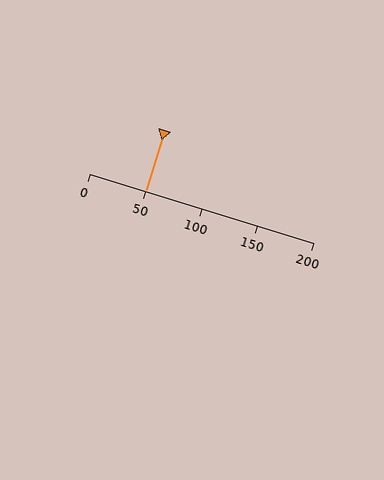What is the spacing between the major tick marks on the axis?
The major ticks are spaced 50 apart.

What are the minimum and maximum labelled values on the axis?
The axis runs from 0 to 200.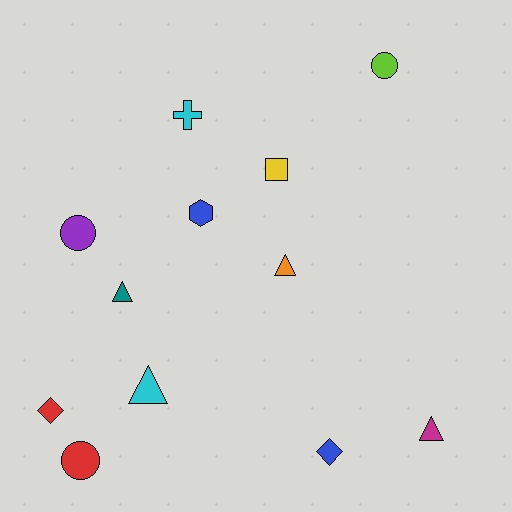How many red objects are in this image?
There are 2 red objects.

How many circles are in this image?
There are 3 circles.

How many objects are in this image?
There are 12 objects.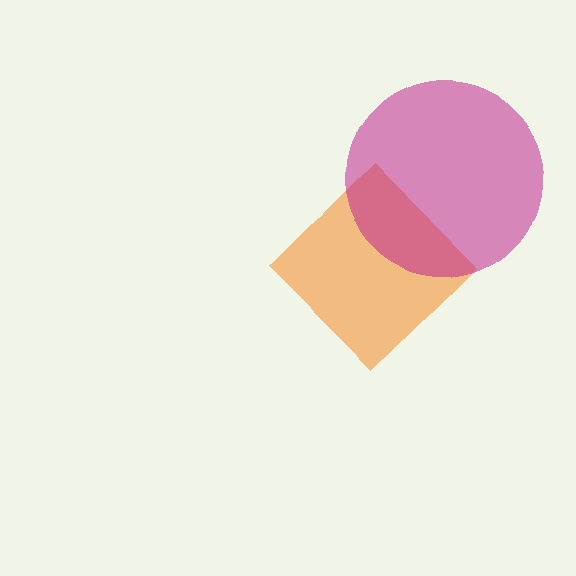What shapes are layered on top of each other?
The layered shapes are: an orange diamond, a magenta circle.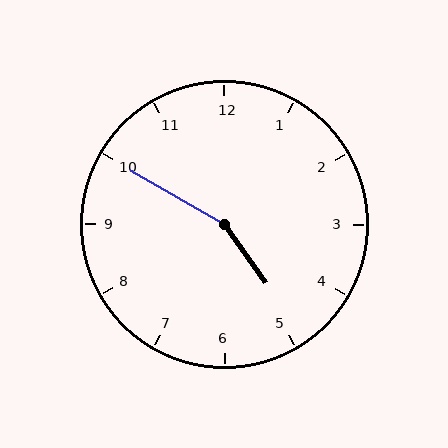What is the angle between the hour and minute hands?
Approximately 155 degrees.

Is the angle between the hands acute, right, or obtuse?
It is obtuse.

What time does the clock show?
4:50.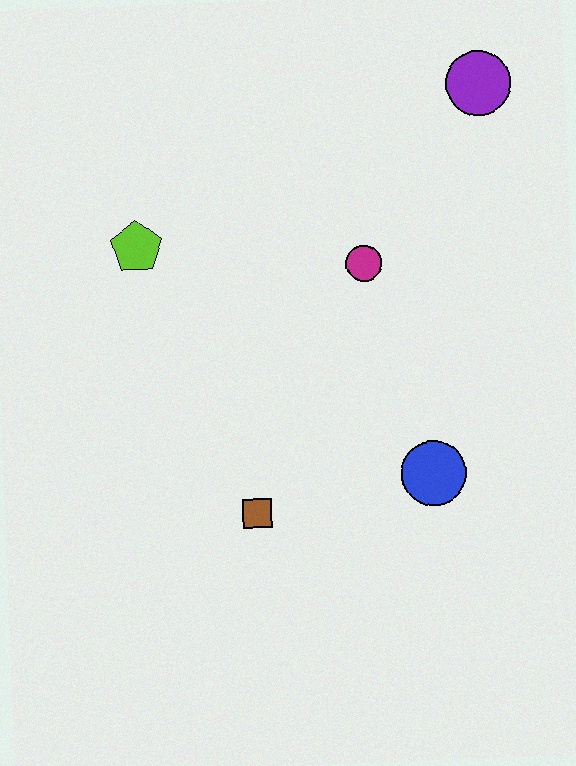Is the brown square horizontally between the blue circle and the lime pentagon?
Yes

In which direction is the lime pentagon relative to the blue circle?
The lime pentagon is to the left of the blue circle.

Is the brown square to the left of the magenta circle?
Yes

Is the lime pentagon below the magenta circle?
No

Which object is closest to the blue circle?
The brown square is closest to the blue circle.